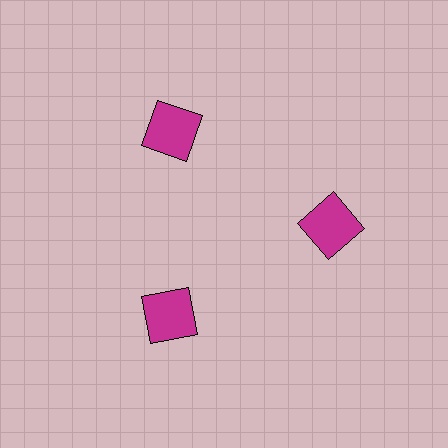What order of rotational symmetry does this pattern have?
This pattern has 3-fold rotational symmetry.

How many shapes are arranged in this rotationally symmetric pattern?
There are 3 shapes, arranged in 3 groups of 1.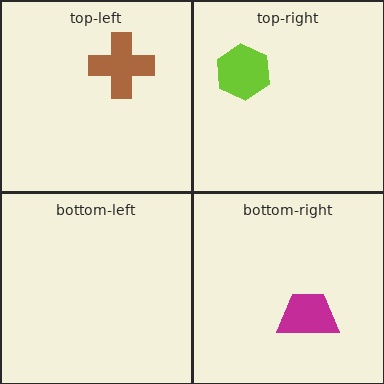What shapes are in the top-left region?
The brown cross.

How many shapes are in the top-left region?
1.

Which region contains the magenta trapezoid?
The bottom-right region.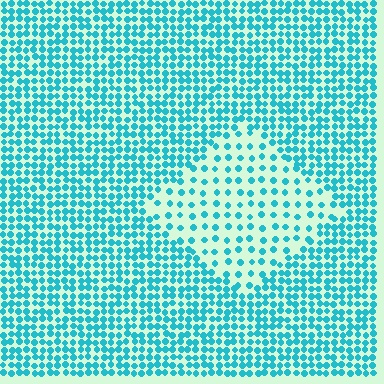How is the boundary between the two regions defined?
The boundary is defined by a change in element density (approximately 2.3x ratio). All elements are the same color, size, and shape.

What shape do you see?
I see a diamond.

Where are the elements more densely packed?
The elements are more densely packed outside the diamond boundary.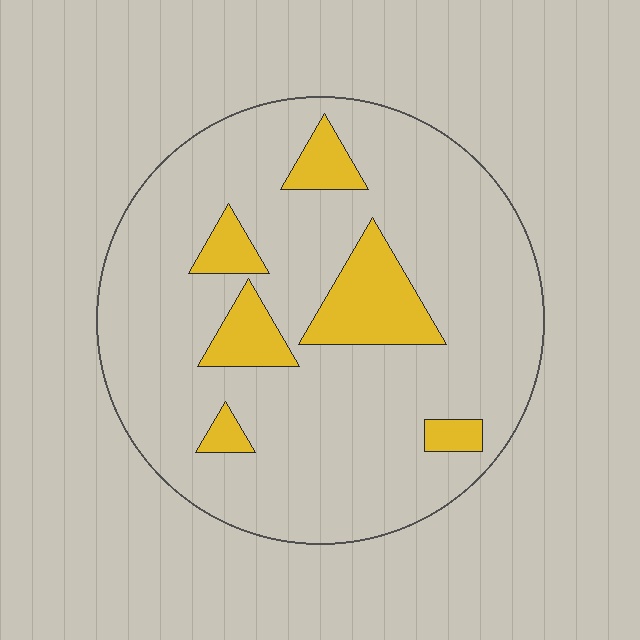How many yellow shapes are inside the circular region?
6.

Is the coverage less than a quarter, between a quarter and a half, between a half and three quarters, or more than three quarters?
Less than a quarter.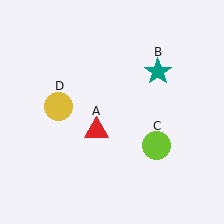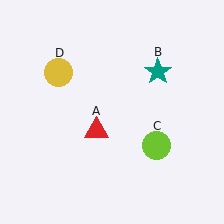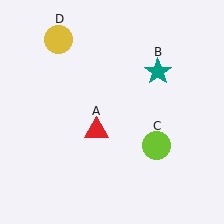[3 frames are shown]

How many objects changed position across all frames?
1 object changed position: yellow circle (object D).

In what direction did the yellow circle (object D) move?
The yellow circle (object D) moved up.